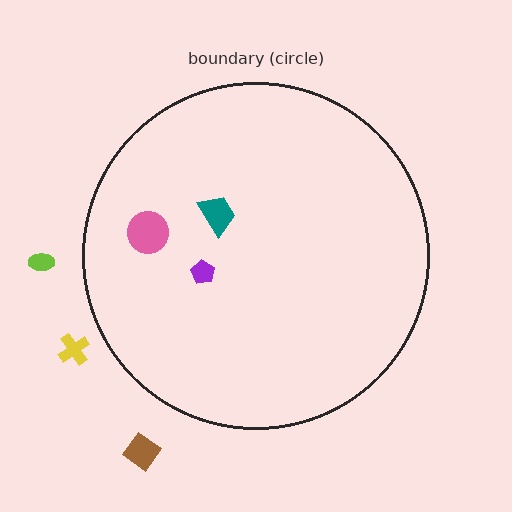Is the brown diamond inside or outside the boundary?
Outside.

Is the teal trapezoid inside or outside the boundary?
Inside.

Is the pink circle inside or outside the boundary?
Inside.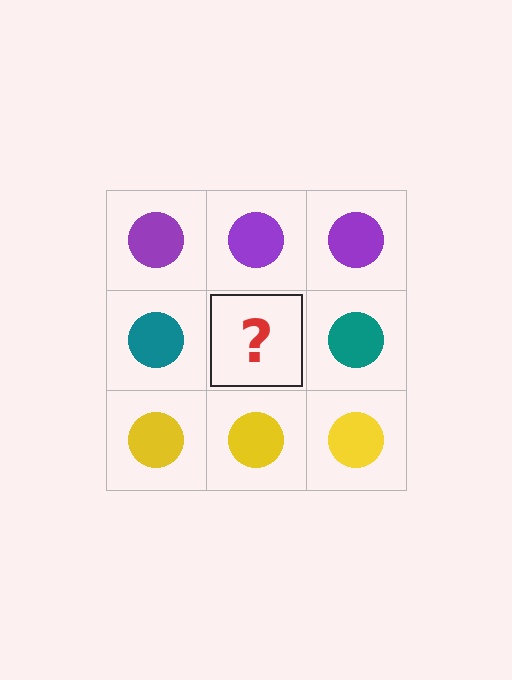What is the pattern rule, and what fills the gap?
The rule is that each row has a consistent color. The gap should be filled with a teal circle.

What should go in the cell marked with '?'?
The missing cell should contain a teal circle.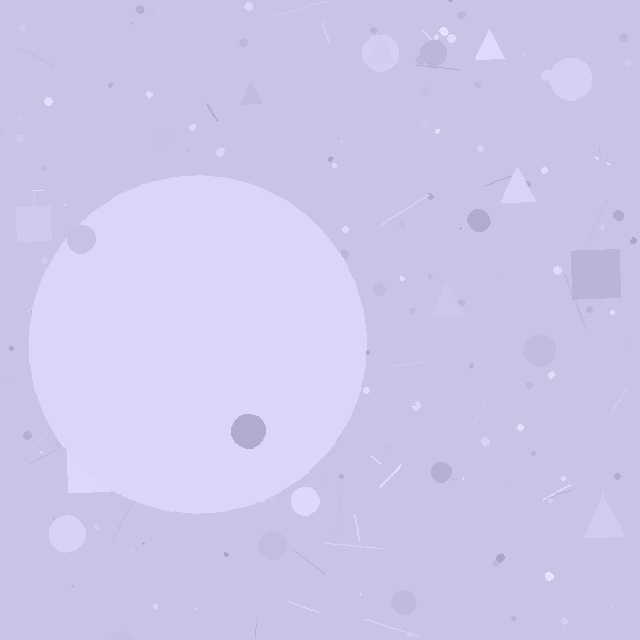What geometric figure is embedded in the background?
A circle is embedded in the background.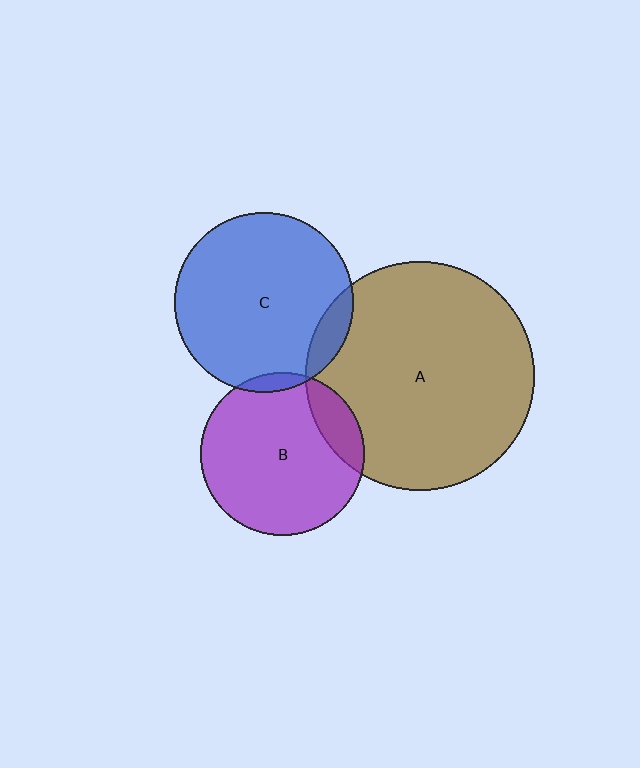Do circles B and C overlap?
Yes.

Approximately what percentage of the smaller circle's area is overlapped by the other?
Approximately 5%.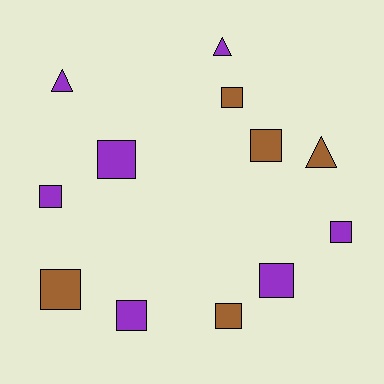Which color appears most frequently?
Purple, with 7 objects.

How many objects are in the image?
There are 12 objects.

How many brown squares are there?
There are 4 brown squares.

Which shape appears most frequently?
Square, with 9 objects.